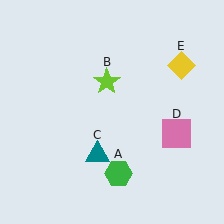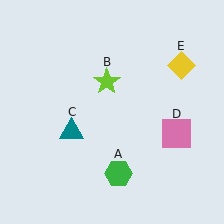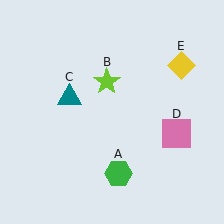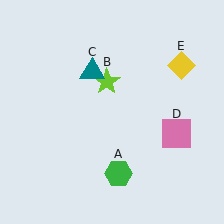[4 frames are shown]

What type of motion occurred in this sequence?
The teal triangle (object C) rotated clockwise around the center of the scene.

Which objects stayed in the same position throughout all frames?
Green hexagon (object A) and lime star (object B) and pink square (object D) and yellow diamond (object E) remained stationary.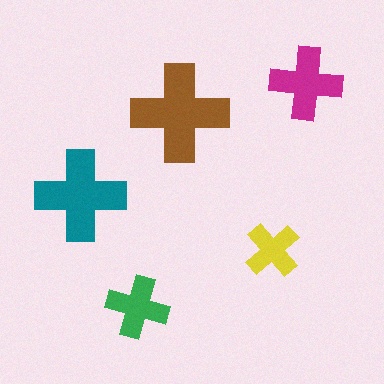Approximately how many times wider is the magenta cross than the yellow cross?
About 1.5 times wider.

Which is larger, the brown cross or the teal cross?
The brown one.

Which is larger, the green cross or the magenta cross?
The magenta one.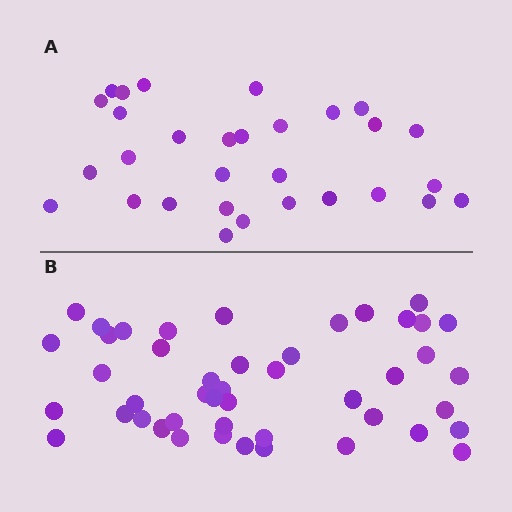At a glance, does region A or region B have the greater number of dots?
Region B (the bottom region) has more dots.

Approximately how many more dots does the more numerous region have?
Region B has approximately 15 more dots than region A.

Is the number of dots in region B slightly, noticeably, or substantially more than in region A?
Region B has substantially more. The ratio is roughly 1.5 to 1.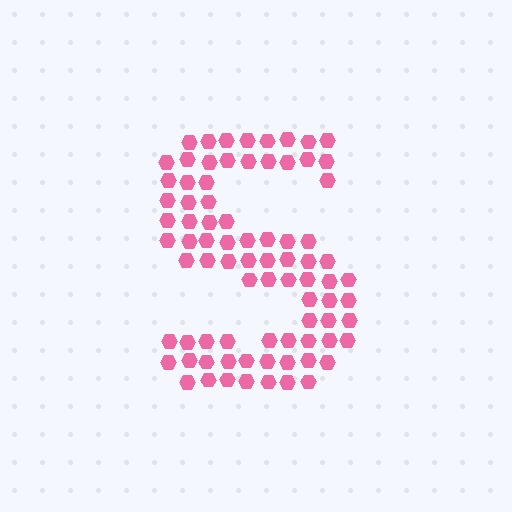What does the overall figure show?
The overall figure shows the letter S.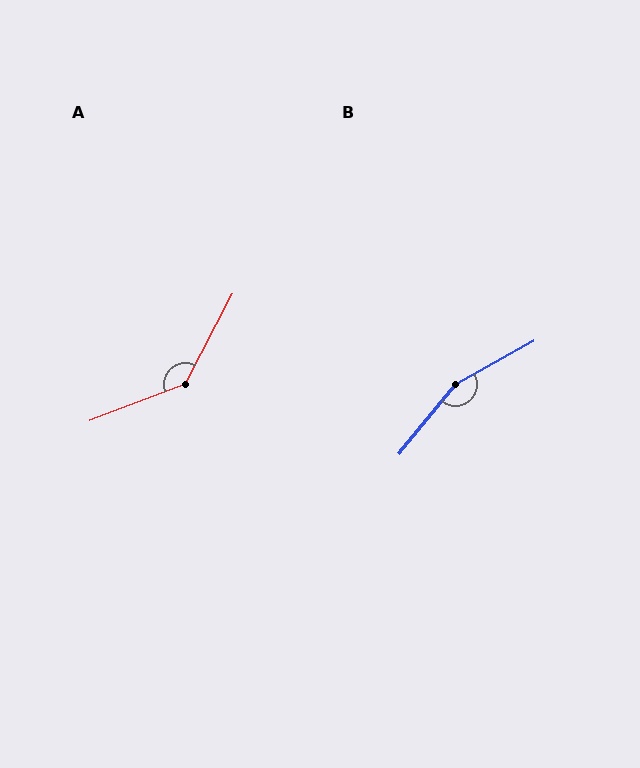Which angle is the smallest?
A, at approximately 139 degrees.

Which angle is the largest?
B, at approximately 158 degrees.